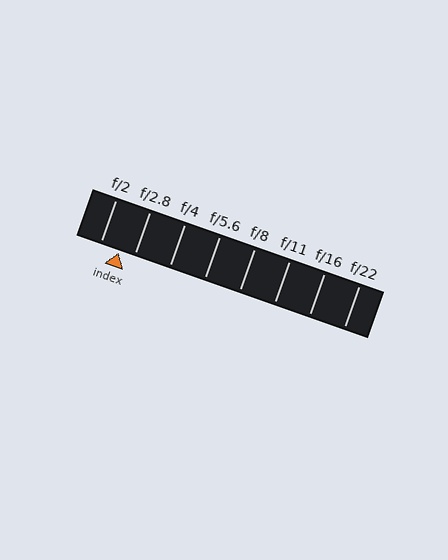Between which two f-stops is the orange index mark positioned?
The index mark is between f/2 and f/2.8.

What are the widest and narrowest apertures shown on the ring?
The widest aperture shown is f/2 and the narrowest is f/22.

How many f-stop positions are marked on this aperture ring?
There are 8 f-stop positions marked.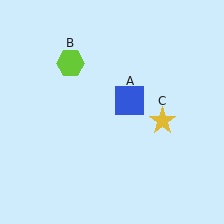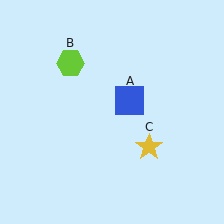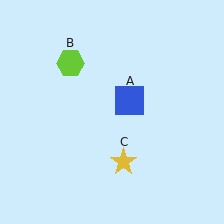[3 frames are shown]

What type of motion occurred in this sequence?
The yellow star (object C) rotated clockwise around the center of the scene.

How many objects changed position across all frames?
1 object changed position: yellow star (object C).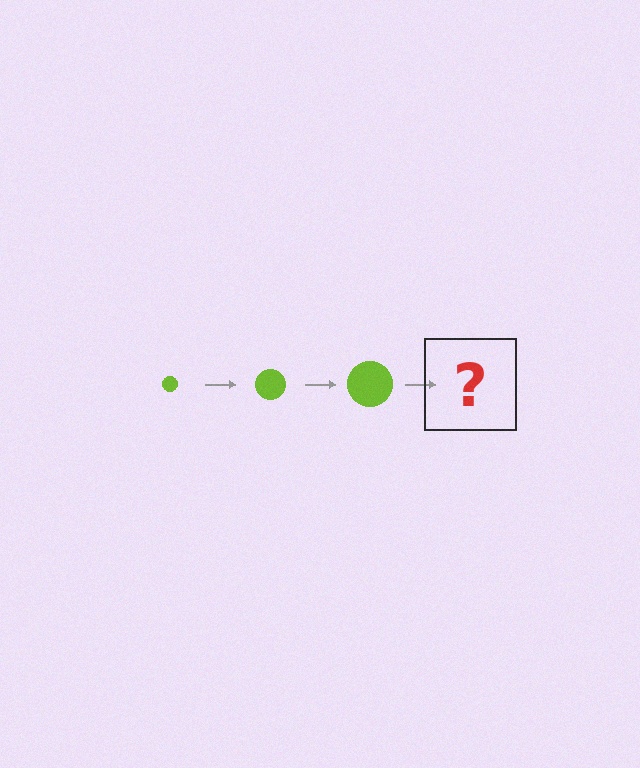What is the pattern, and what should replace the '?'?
The pattern is that the circle gets progressively larger each step. The '?' should be a lime circle, larger than the previous one.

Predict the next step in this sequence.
The next step is a lime circle, larger than the previous one.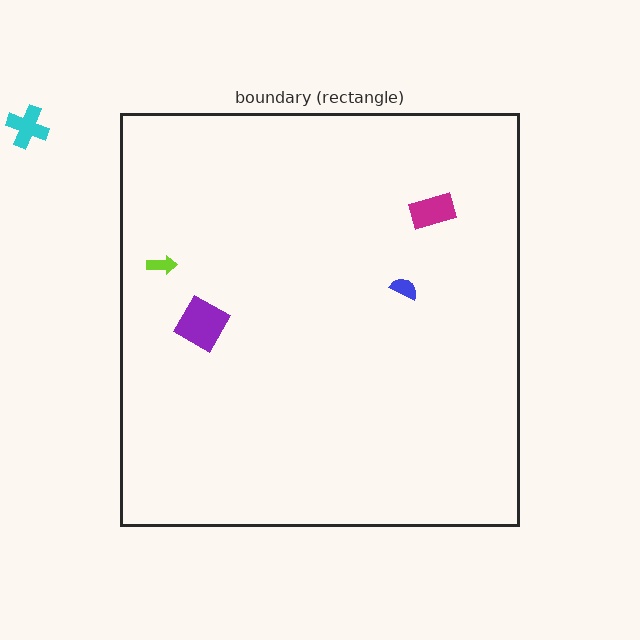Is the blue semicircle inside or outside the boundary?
Inside.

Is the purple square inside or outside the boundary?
Inside.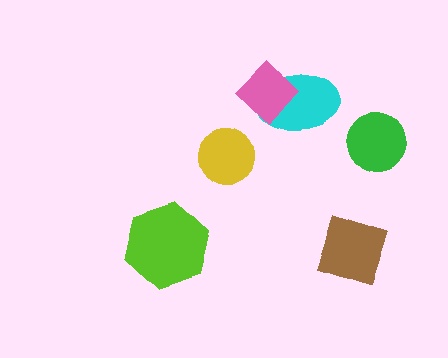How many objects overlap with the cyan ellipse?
1 object overlaps with the cyan ellipse.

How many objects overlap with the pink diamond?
1 object overlaps with the pink diamond.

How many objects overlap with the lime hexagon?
0 objects overlap with the lime hexagon.